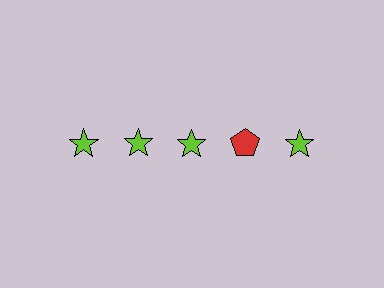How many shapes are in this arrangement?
There are 5 shapes arranged in a grid pattern.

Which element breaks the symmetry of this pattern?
The red pentagon in the top row, second from right column breaks the symmetry. All other shapes are lime stars.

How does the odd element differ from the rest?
It differs in both color (red instead of lime) and shape (pentagon instead of star).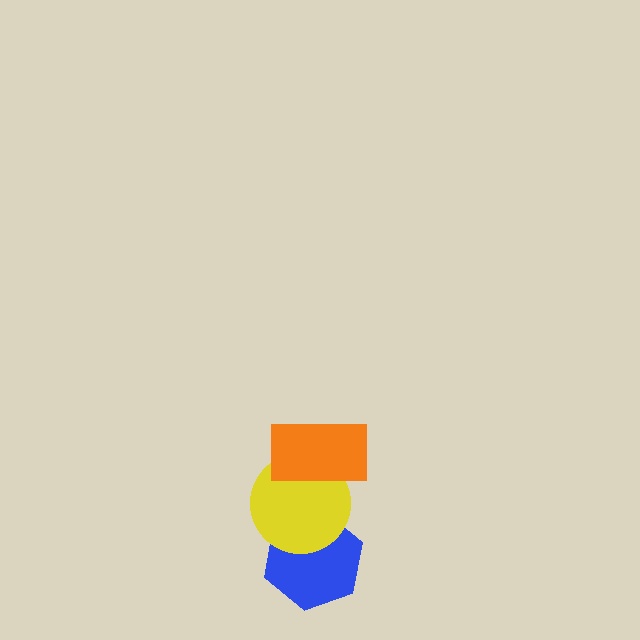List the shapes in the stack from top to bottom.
From top to bottom: the orange rectangle, the yellow circle, the blue hexagon.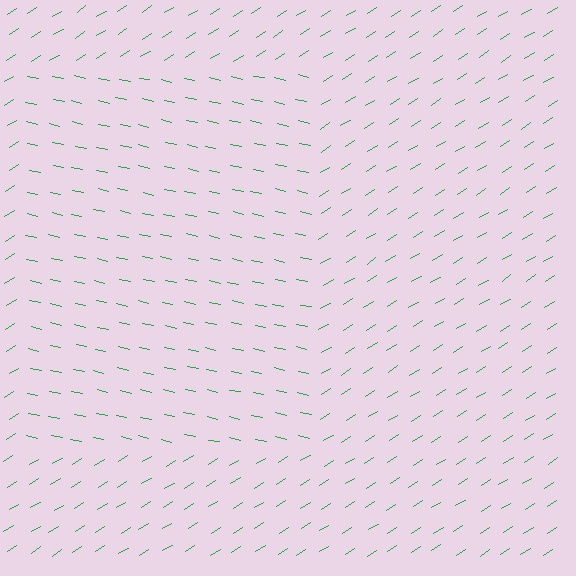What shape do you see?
I see a rectangle.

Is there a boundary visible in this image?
Yes, there is a texture boundary formed by a change in line orientation.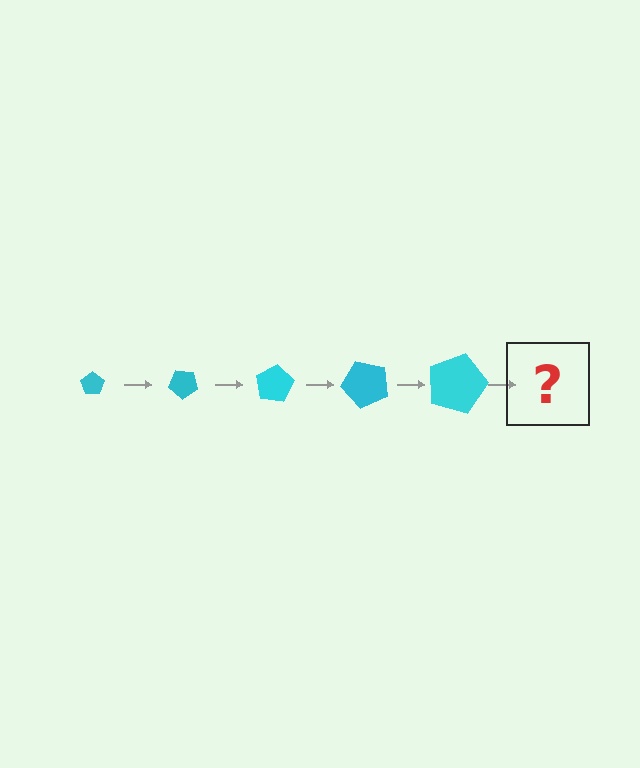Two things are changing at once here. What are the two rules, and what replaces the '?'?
The two rules are that the pentagon grows larger each step and it rotates 40 degrees each step. The '?' should be a pentagon, larger than the previous one and rotated 200 degrees from the start.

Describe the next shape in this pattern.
It should be a pentagon, larger than the previous one and rotated 200 degrees from the start.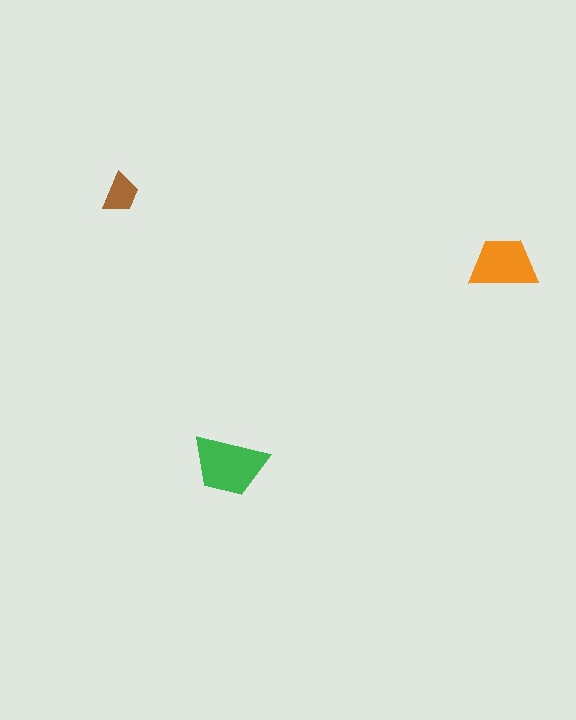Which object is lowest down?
The green trapezoid is bottommost.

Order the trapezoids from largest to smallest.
the green one, the orange one, the brown one.